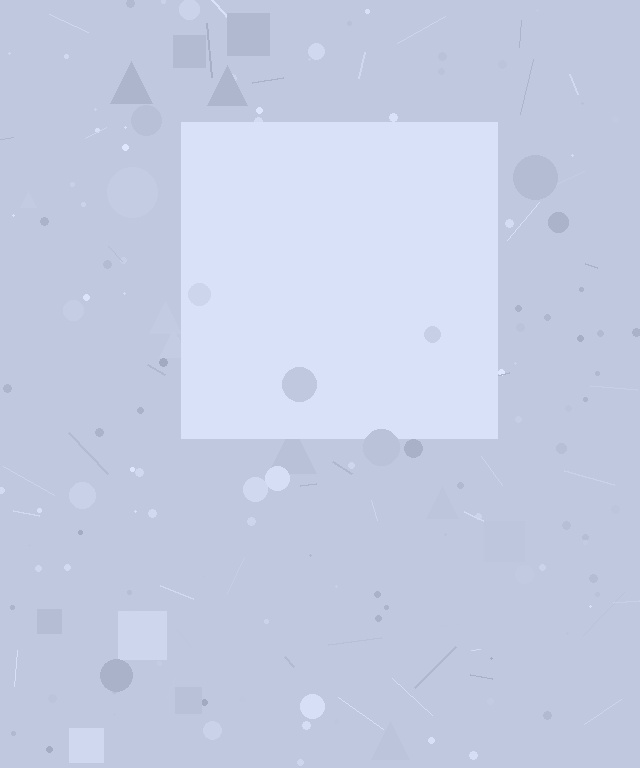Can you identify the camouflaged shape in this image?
The camouflaged shape is a square.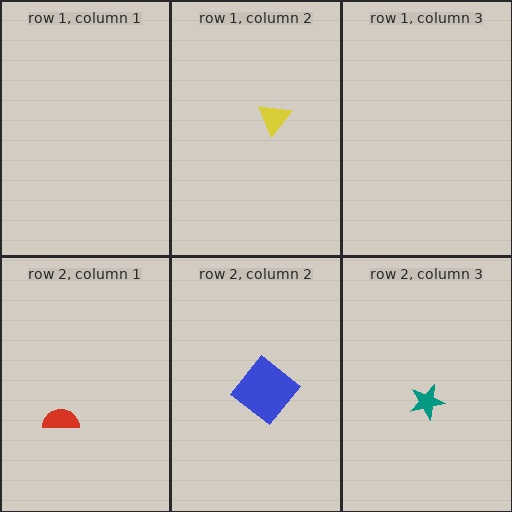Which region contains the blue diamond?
The row 2, column 2 region.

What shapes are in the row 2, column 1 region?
The red semicircle.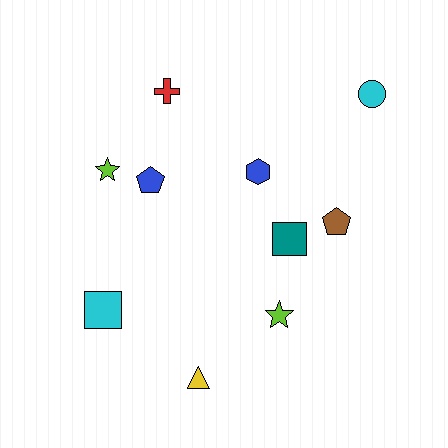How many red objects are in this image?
There is 1 red object.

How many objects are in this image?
There are 10 objects.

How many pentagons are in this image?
There are 2 pentagons.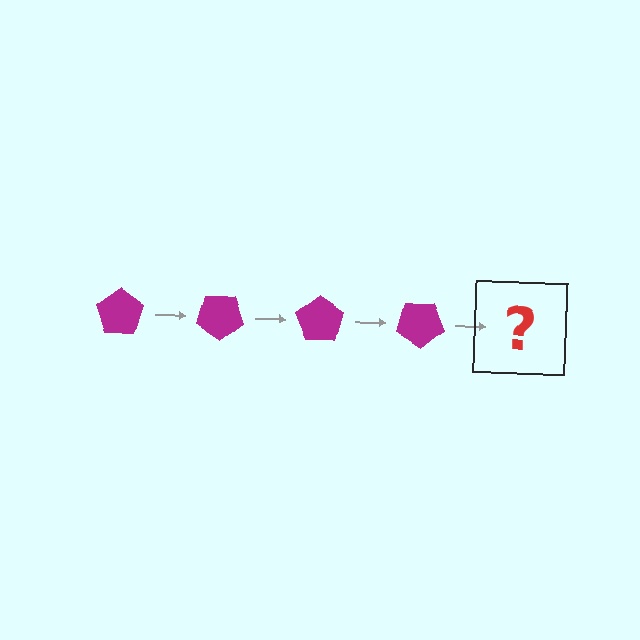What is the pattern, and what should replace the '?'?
The pattern is that the pentagon rotates 35 degrees each step. The '?' should be a magenta pentagon rotated 140 degrees.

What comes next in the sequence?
The next element should be a magenta pentagon rotated 140 degrees.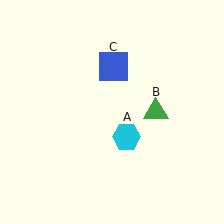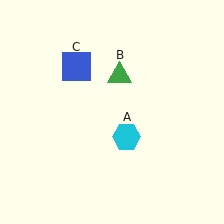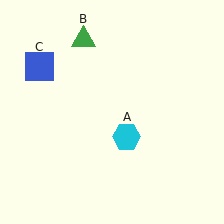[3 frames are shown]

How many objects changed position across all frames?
2 objects changed position: green triangle (object B), blue square (object C).